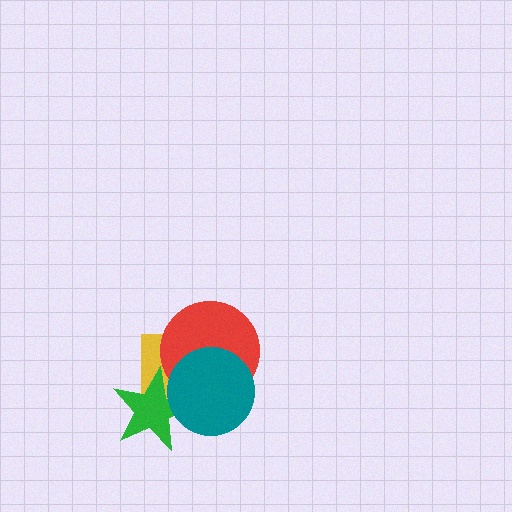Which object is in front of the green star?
The teal circle is in front of the green star.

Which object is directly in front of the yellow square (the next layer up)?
The red circle is directly in front of the yellow square.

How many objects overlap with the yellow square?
3 objects overlap with the yellow square.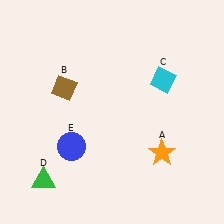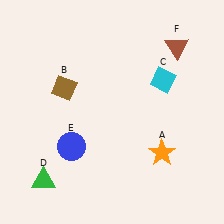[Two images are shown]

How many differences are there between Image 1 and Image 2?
There is 1 difference between the two images.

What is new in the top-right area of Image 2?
A brown triangle (F) was added in the top-right area of Image 2.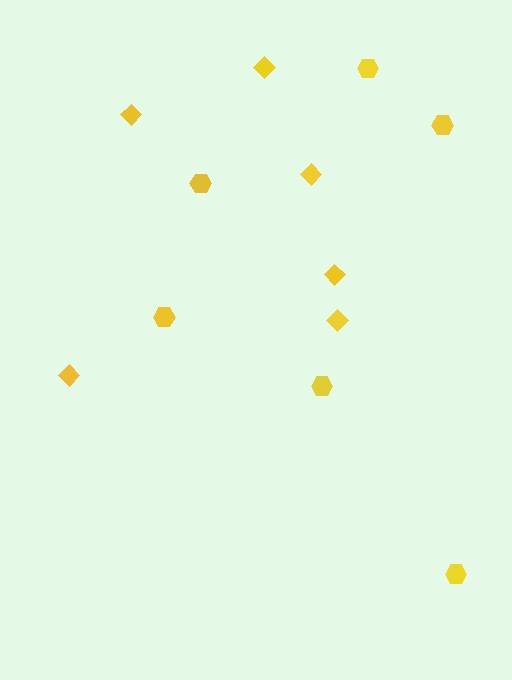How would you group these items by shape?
There are 2 groups: one group of hexagons (6) and one group of diamonds (6).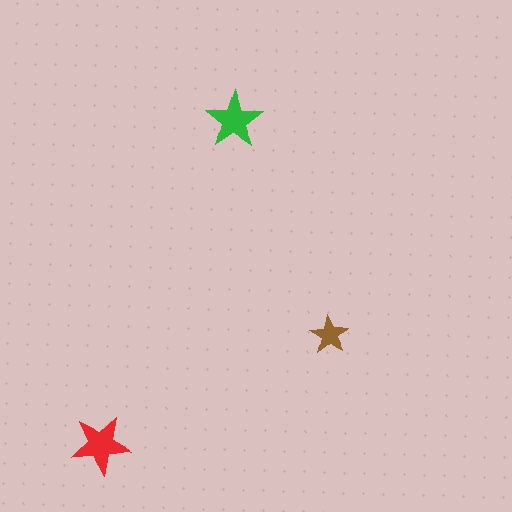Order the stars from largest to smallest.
the red one, the green one, the brown one.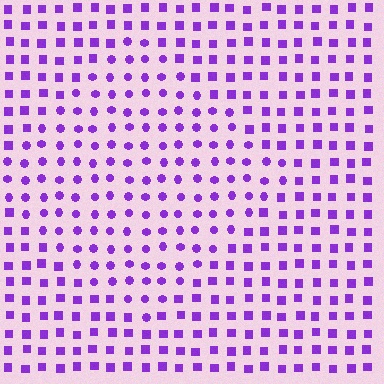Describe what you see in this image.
The image is filled with small purple elements arranged in a uniform grid. A diamond-shaped region contains circles, while the surrounding area contains squares. The boundary is defined purely by the change in element shape.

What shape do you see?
I see a diamond.